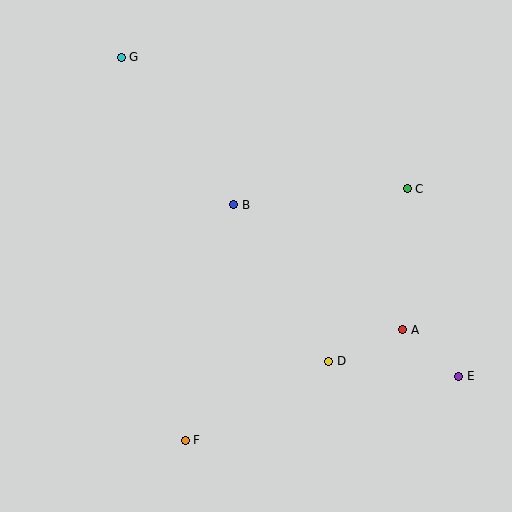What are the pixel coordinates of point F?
Point F is at (185, 440).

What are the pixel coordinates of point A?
Point A is at (403, 330).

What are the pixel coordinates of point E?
Point E is at (459, 376).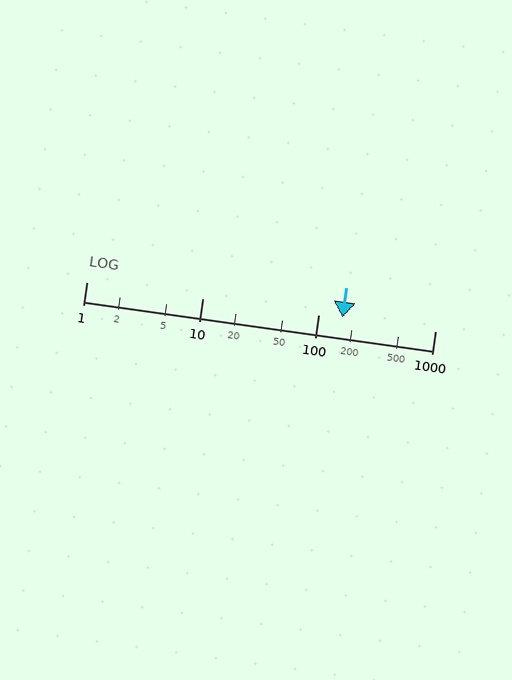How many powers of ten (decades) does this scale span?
The scale spans 3 decades, from 1 to 1000.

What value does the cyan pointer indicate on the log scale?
The pointer indicates approximately 160.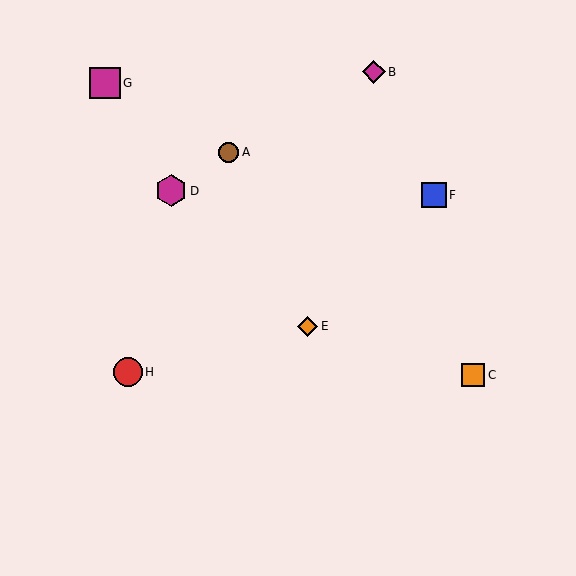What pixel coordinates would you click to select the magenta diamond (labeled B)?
Click at (374, 72) to select the magenta diamond B.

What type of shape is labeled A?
Shape A is a brown circle.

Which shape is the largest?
The magenta hexagon (labeled D) is the largest.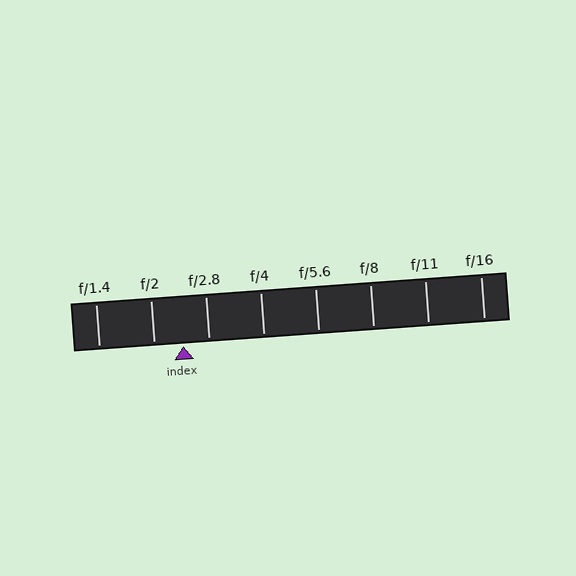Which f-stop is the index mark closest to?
The index mark is closest to f/2.8.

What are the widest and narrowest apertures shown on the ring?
The widest aperture shown is f/1.4 and the narrowest is f/16.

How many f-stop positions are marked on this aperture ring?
There are 8 f-stop positions marked.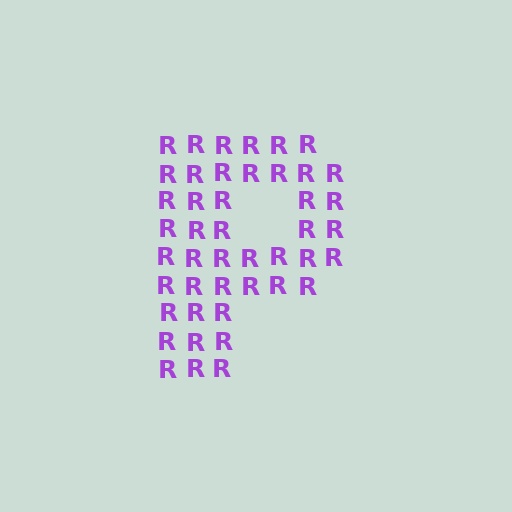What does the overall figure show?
The overall figure shows the letter P.